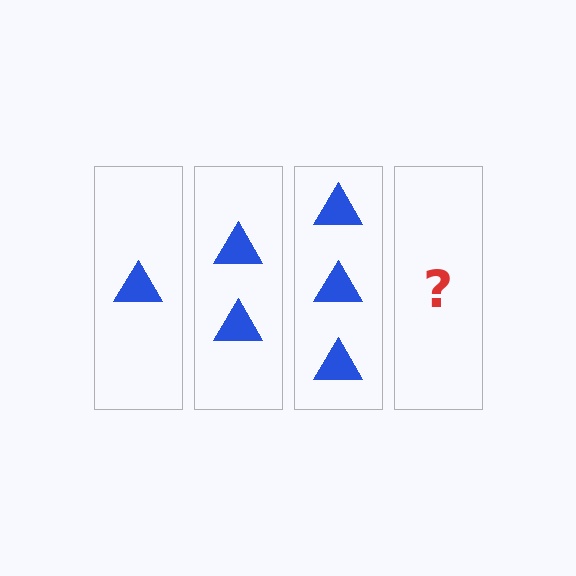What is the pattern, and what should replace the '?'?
The pattern is that each step adds one more triangle. The '?' should be 4 triangles.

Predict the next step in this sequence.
The next step is 4 triangles.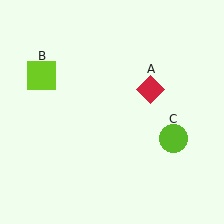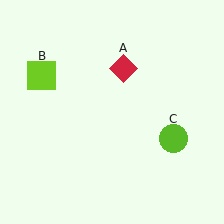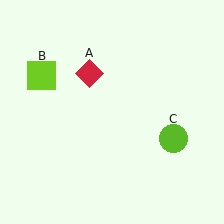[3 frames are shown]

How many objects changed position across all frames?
1 object changed position: red diamond (object A).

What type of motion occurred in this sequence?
The red diamond (object A) rotated counterclockwise around the center of the scene.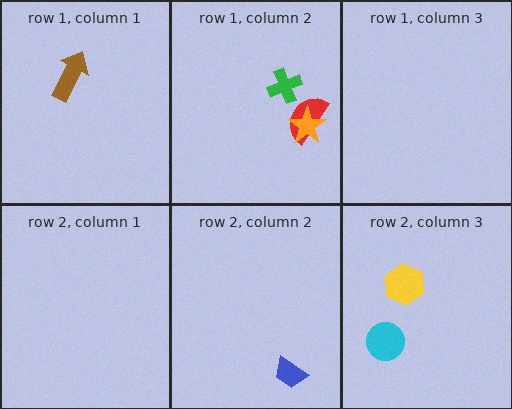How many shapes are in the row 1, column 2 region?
3.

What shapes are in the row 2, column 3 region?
The yellow hexagon, the cyan circle.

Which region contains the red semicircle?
The row 1, column 2 region.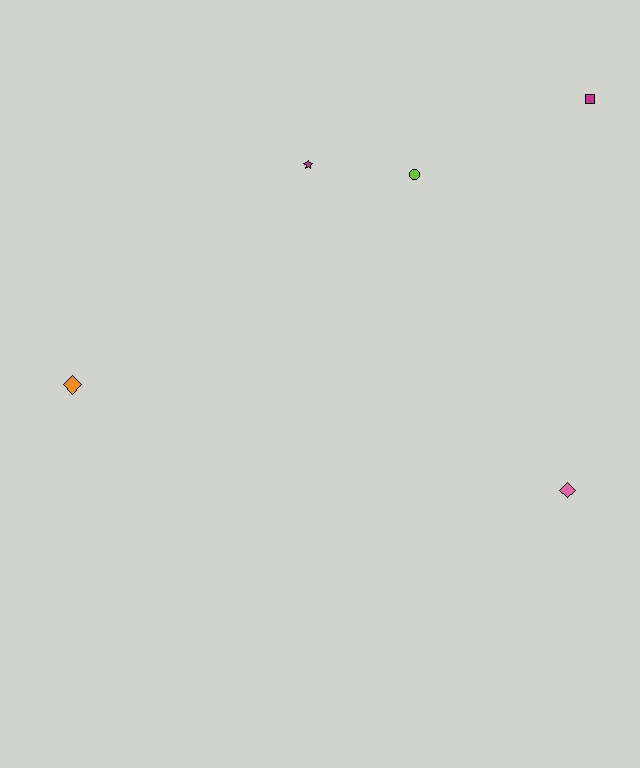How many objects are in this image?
There are 5 objects.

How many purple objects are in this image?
There are no purple objects.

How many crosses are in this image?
There are no crosses.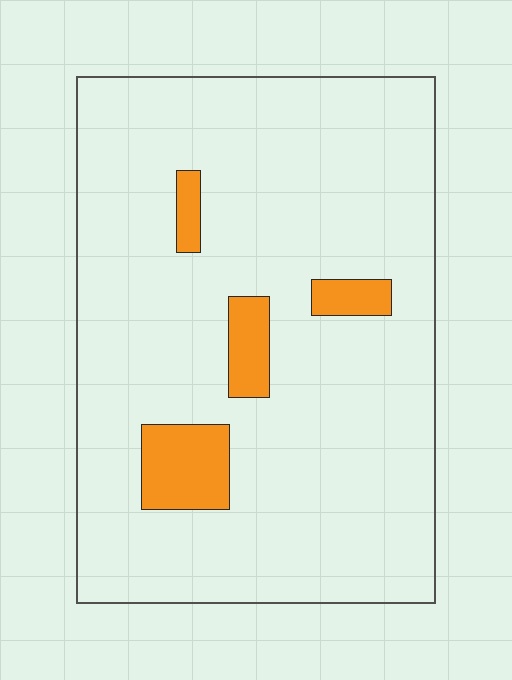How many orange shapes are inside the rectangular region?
4.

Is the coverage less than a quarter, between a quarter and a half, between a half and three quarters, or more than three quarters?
Less than a quarter.